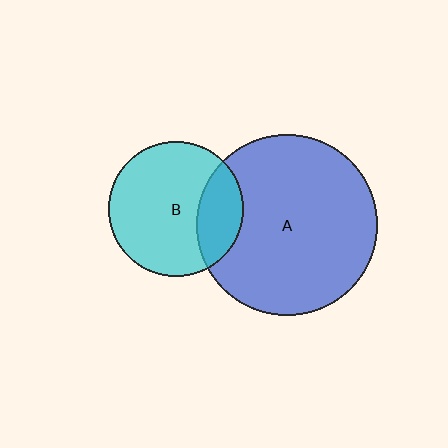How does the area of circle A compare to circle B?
Approximately 1.8 times.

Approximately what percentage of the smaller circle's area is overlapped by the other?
Approximately 25%.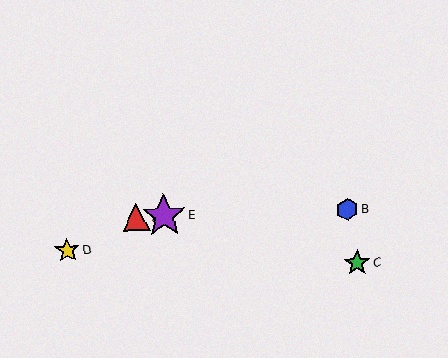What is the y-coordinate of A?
Object A is at y≈217.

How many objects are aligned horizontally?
3 objects (A, B, E) are aligned horizontally.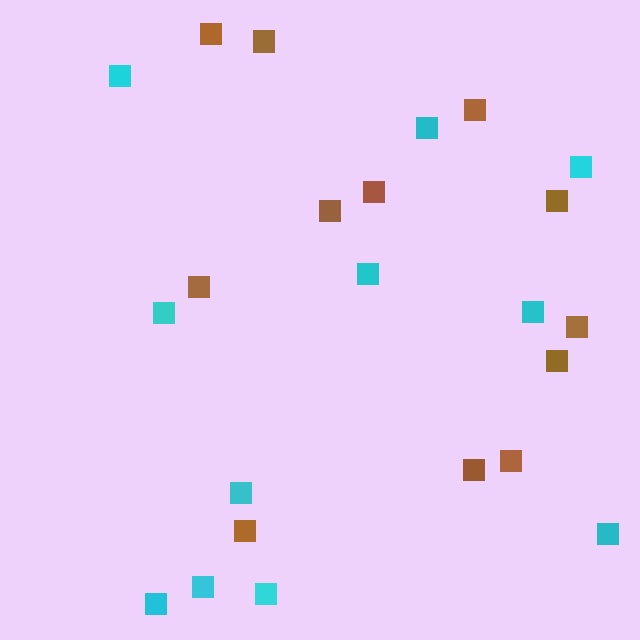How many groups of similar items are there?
There are 2 groups: one group of brown squares (12) and one group of cyan squares (11).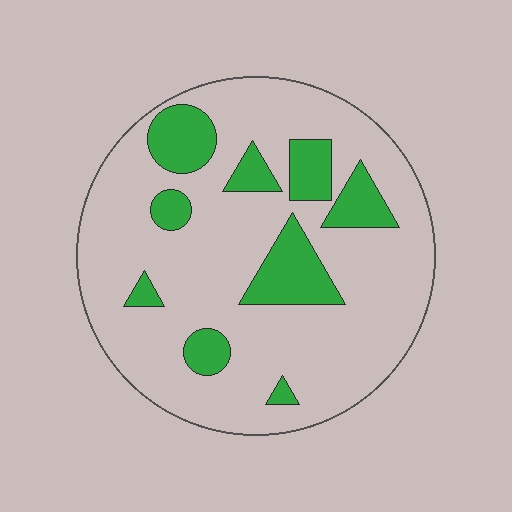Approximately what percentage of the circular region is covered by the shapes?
Approximately 20%.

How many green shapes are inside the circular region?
9.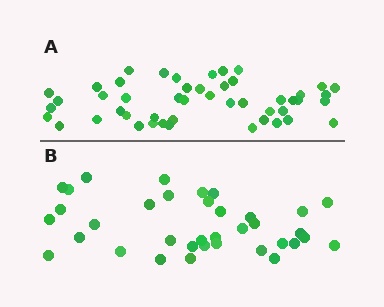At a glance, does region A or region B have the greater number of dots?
Region A (the top region) has more dots.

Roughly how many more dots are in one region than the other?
Region A has roughly 12 or so more dots than region B.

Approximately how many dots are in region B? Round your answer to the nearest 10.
About 40 dots. (The exact count is 36, which rounds to 40.)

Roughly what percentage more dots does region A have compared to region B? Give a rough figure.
About 35% more.